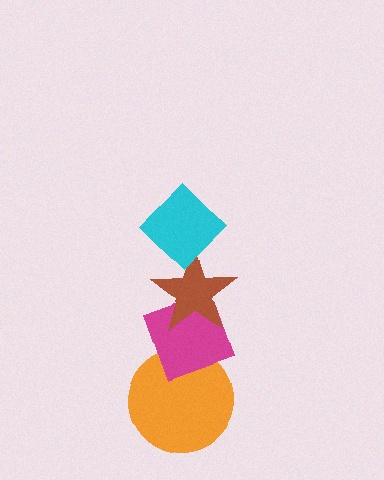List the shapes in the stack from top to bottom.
From top to bottom: the cyan diamond, the brown star, the magenta diamond, the orange circle.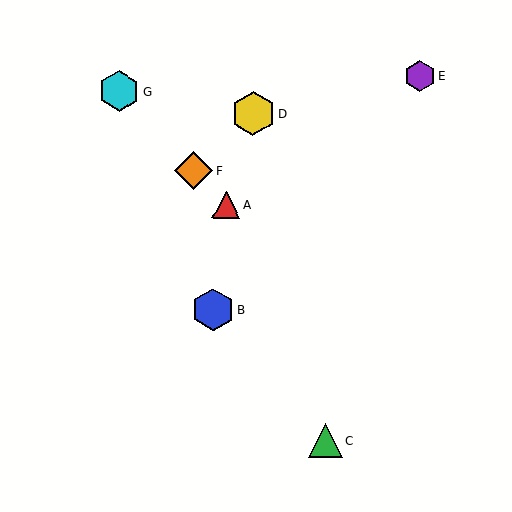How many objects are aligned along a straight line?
3 objects (A, F, G) are aligned along a straight line.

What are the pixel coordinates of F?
Object F is at (194, 170).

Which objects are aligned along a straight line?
Objects A, F, G are aligned along a straight line.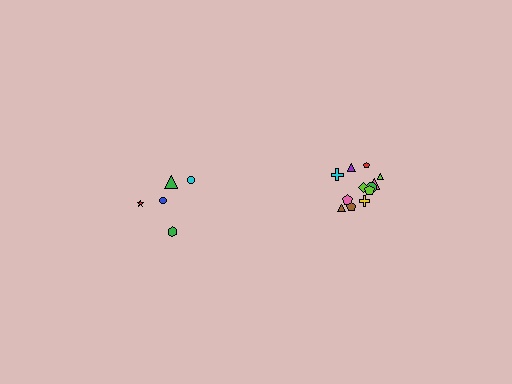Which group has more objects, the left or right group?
The right group.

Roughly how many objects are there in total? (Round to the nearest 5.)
Roughly 15 objects in total.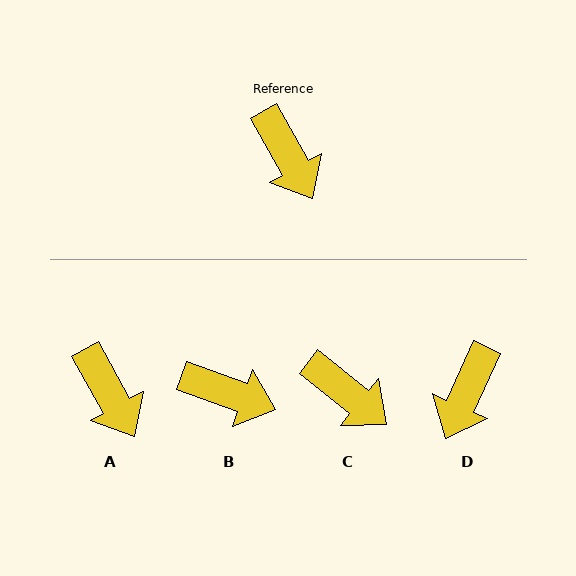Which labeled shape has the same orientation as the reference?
A.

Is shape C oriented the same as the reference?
No, it is off by about 22 degrees.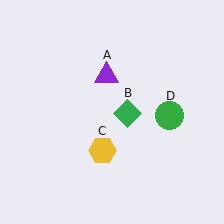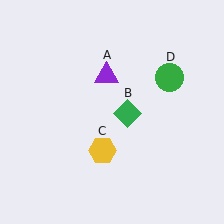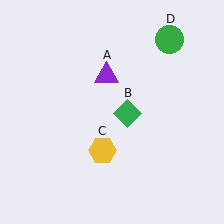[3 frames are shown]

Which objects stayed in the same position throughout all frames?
Purple triangle (object A) and green diamond (object B) and yellow hexagon (object C) remained stationary.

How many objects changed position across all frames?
1 object changed position: green circle (object D).